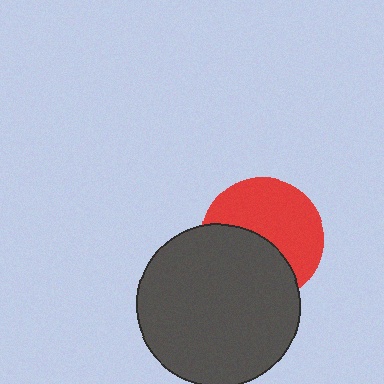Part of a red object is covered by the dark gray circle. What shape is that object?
It is a circle.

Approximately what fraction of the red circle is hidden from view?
Roughly 44% of the red circle is hidden behind the dark gray circle.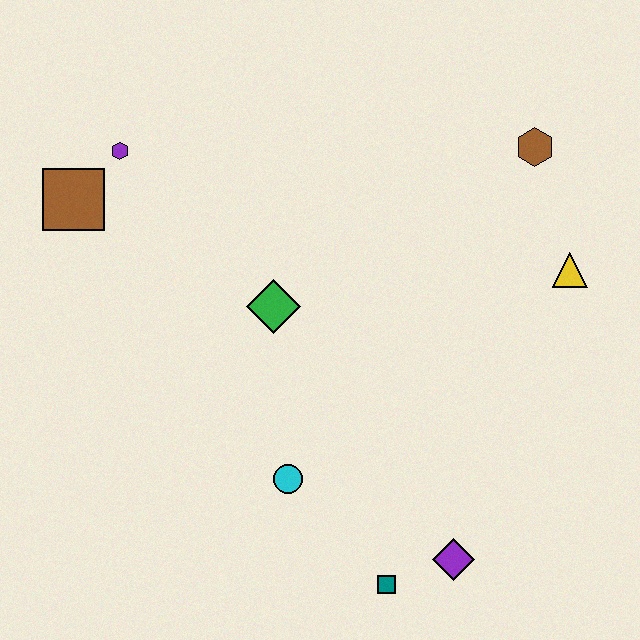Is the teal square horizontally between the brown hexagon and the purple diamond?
No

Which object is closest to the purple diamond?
The teal square is closest to the purple diamond.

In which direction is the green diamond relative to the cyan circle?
The green diamond is above the cyan circle.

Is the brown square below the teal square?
No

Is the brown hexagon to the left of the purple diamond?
No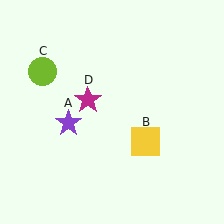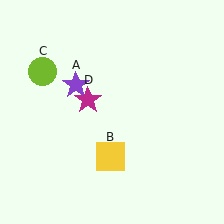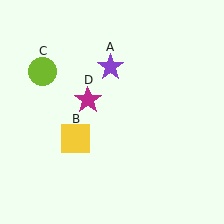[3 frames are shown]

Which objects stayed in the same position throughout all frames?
Lime circle (object C) and magenta star (object D) remained stationary.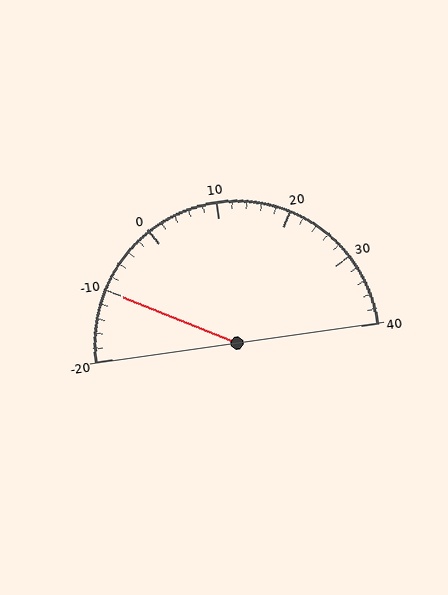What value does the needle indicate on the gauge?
The needle indicates approximately -10.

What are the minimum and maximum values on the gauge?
The gauge ranges from -20 to 40.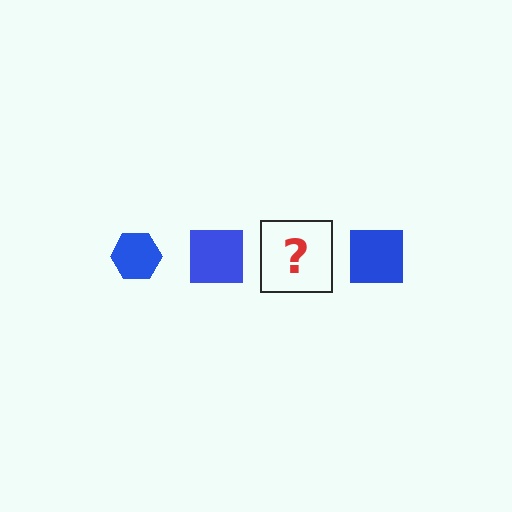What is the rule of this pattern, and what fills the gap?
The rule is that the pattern cycles through hexagon, square shapes in blue. The gap should be filled with a blue hexagon.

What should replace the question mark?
The question mark should be replaced with a blue hexagon.